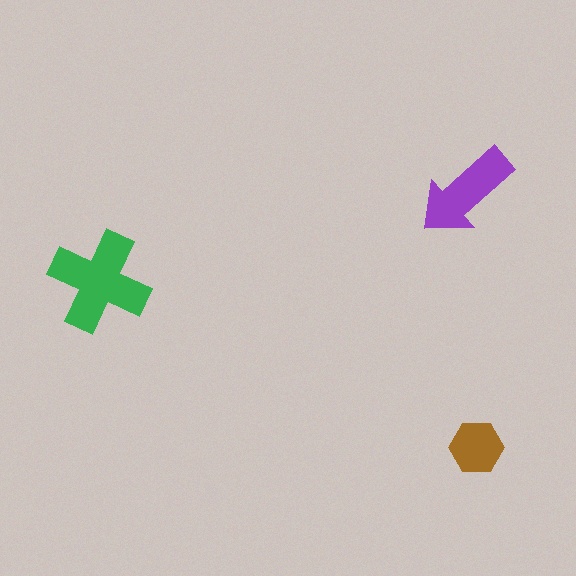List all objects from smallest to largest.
The brown hexagon, the purple arrow, the green cross.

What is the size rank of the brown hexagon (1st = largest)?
3rd.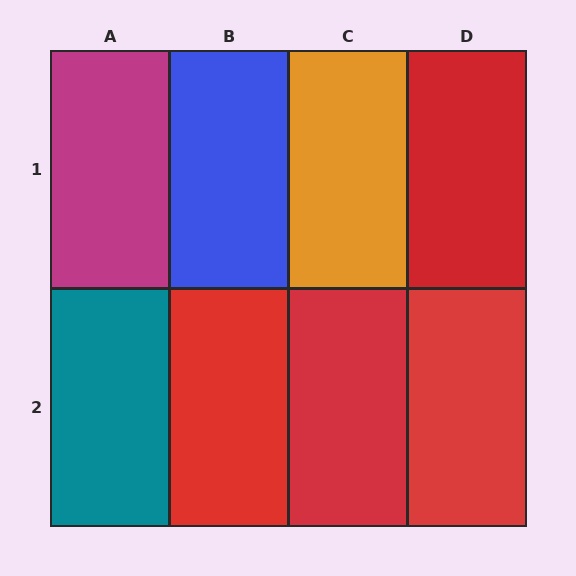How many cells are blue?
1 cell is blue.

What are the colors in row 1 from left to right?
Magenta, blue, orange, red.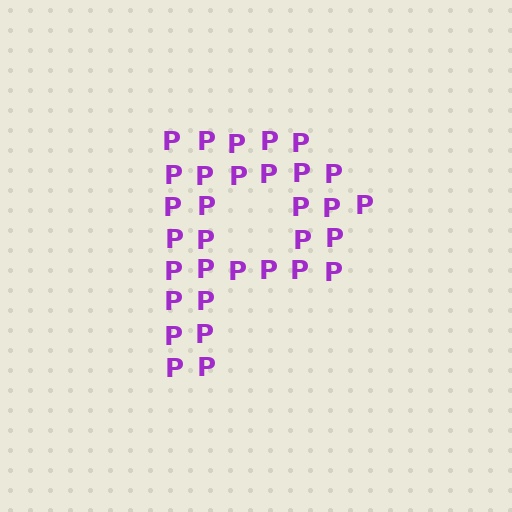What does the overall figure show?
The overall figure shows the letter P.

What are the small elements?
The small elements are letter P's.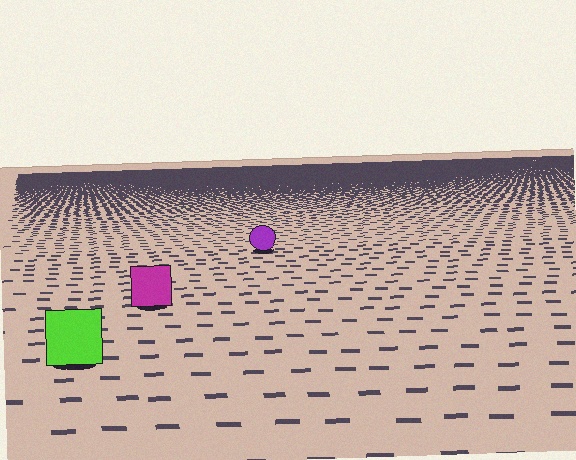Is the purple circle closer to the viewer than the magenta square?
No. The magenta square is closer — you can tell from the texture gradient: the ground texture is coarser near it.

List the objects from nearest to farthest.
From nearest to farthest: the lime square, the magenta square, the purple circle.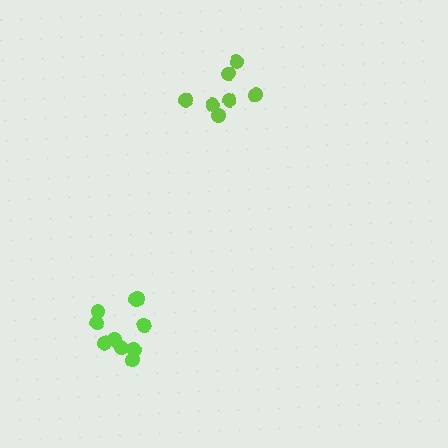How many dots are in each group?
Group 1: 7 dots, Group 2: 11 dots (18 total).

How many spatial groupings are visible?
There are 2 spatial groupings.